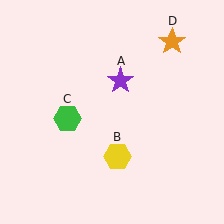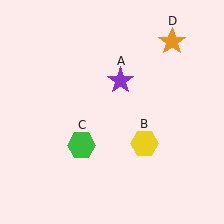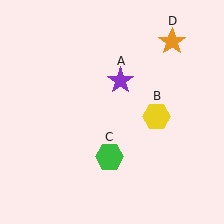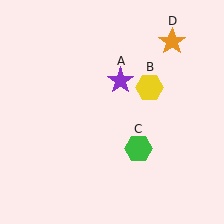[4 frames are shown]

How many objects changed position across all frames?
2 objects changed position: yellow hexagon (object B), green hexagon (object C).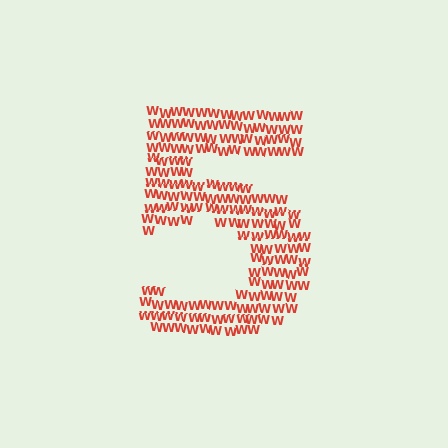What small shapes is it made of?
It is made of small letter W's.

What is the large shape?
The large shape is the digit 5.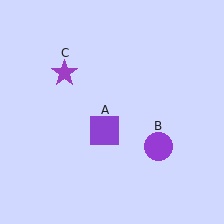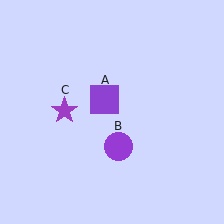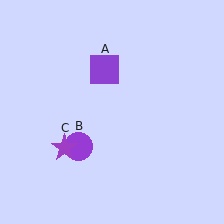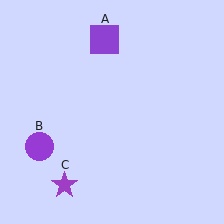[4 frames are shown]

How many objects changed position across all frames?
3 objects changed position: purple square (object A), purple circle (object B), purple star (object C).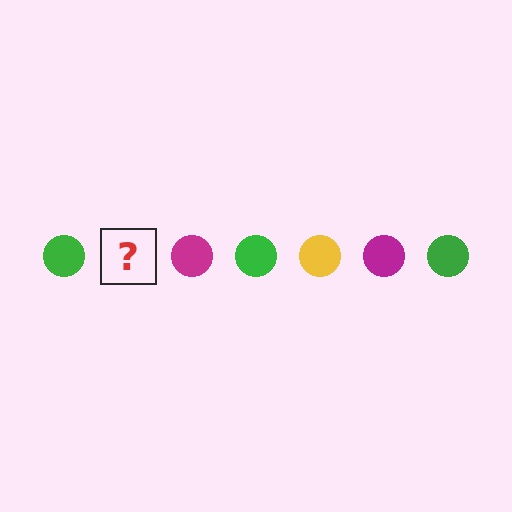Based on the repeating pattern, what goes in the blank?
The blank should be a yellow circle.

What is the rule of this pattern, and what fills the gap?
The rule is that the pattern cycles through green, yellow, magenta circles. The gap should be filled with a yellow circle.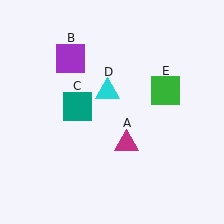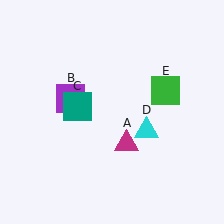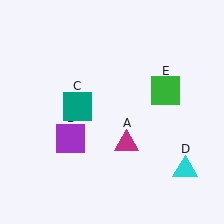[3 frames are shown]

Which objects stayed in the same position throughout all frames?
Magenta triangle (object A) and teal square (object C) and green square (object E) remained stationary.